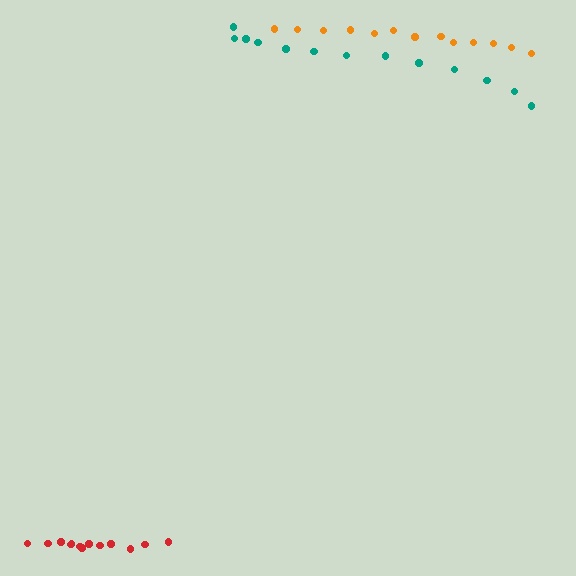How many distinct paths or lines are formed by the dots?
There are 3 distinct paths.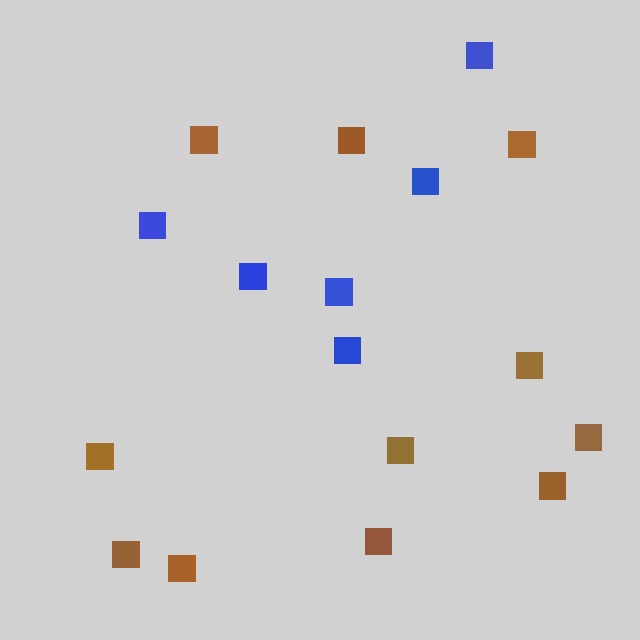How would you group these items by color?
There are 2 groups: one group of brown squares (11) and one group of blue squares (6).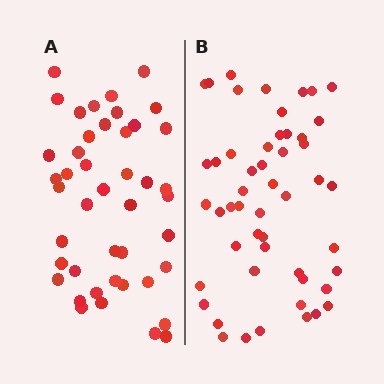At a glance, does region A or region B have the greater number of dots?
Region B (the right region) has more dots.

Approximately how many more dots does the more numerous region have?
Region B has roughly 8 or so more dots than region A.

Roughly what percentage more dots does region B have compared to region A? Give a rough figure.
About 15% more.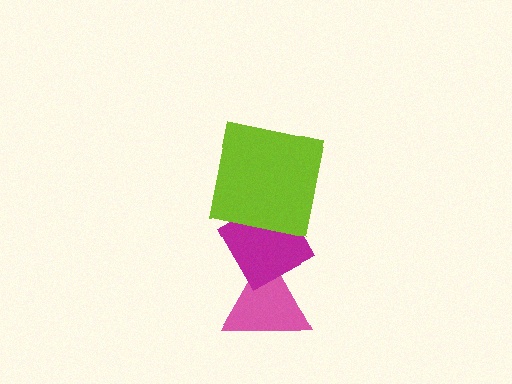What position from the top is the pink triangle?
The pink triangle is 3rd from the top.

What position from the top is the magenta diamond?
The magenta diamond is 2nd from the top.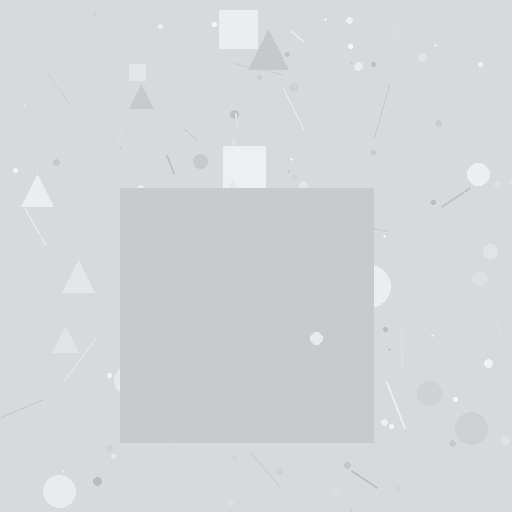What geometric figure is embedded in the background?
A square is embedded in the background.